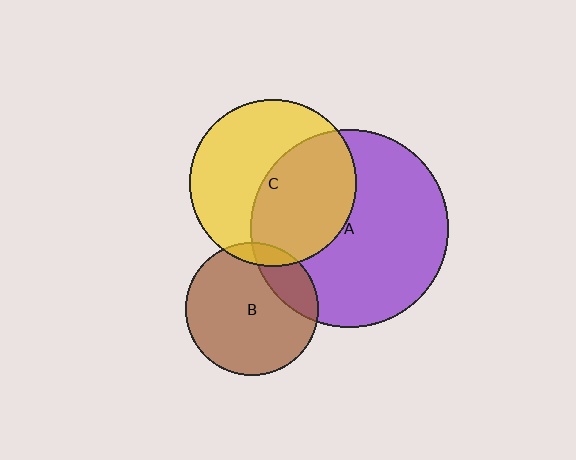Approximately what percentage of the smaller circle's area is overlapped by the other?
Approximately 10%.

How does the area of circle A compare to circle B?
Approximately 2.2 times.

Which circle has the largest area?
Circle A (purple).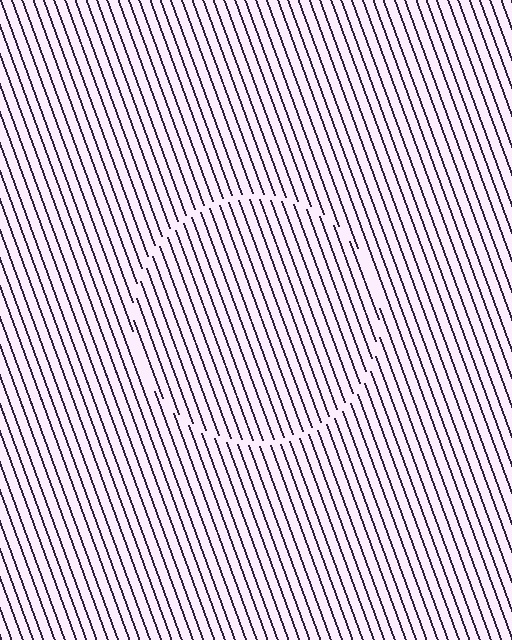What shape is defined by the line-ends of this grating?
An illusory circle. The interior of the shape contains the same grating, shifted by half a period — the contour is defined by the phase discontinuity where line-ends from the inner and outer gratings abut.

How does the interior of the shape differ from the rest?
The interior of the shape contains the same grating, shifted by half a period — the contour is defined by the phase discontinuity where line-ends from the inner and outer gratings abut.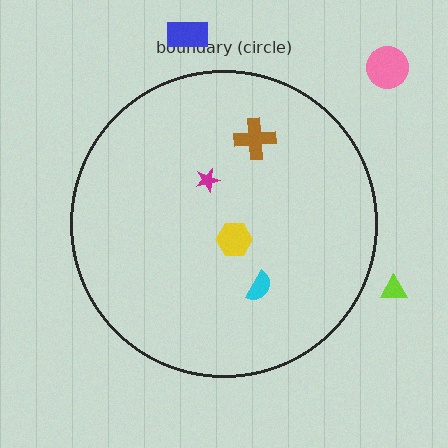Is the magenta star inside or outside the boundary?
Inside.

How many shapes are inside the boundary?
4 inside, 3 outside.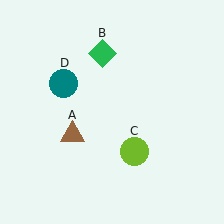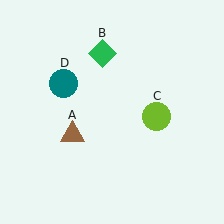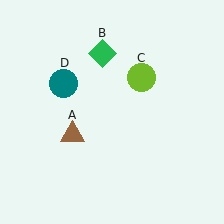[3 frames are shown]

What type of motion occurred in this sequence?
The lime circle (object C) rotated counterclockwise around the center of the scene.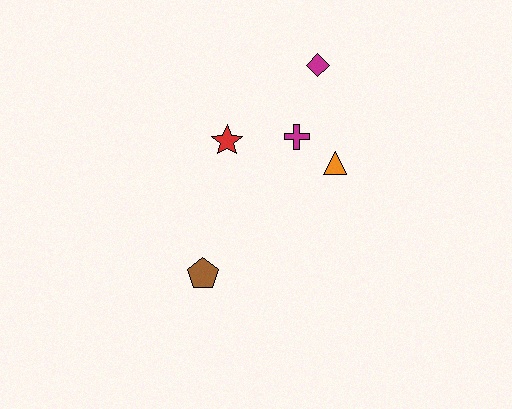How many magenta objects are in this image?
There are 2 magenta objects.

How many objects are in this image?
There are 5 objects.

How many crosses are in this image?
There is 1 cross.